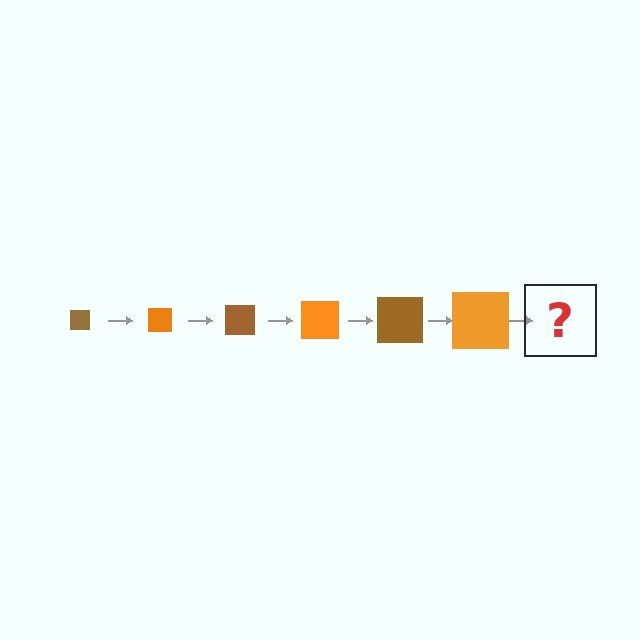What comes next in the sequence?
The next element should be a brown square, larger than the previous one.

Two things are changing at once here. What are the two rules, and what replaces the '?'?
The two rules are that the square grows larger each step and the color cycles through brown and orange. The '?' should be a brown square, larger than the previous one.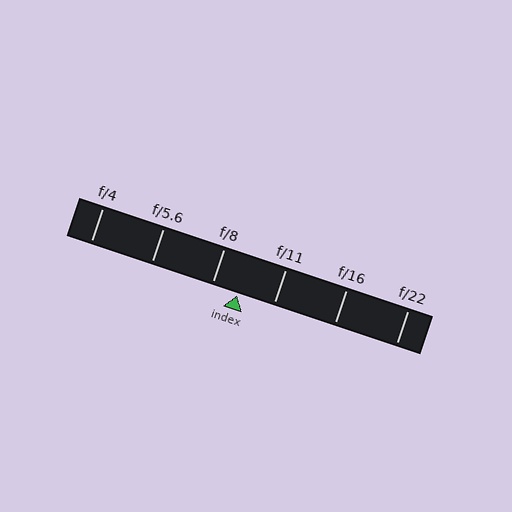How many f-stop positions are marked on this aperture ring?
There are 6 f-stop positions marked.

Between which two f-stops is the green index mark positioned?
The index mark is between f/8 and f/11.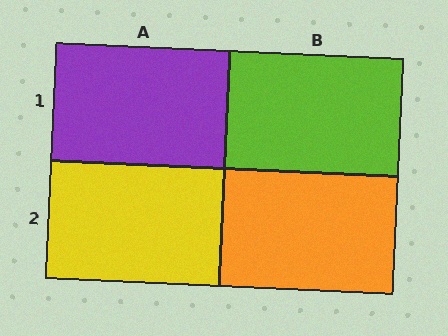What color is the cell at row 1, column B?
Lime.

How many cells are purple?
1 cell is purple.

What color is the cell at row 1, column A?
Purple.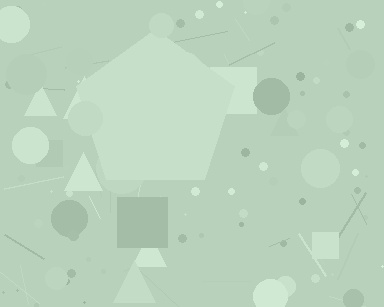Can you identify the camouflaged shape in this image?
The camouflaged shape is a pentagon.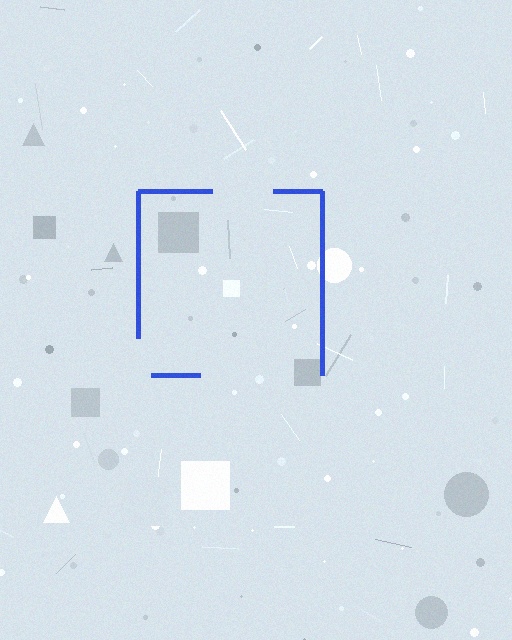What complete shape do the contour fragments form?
The contour fragments form a square.